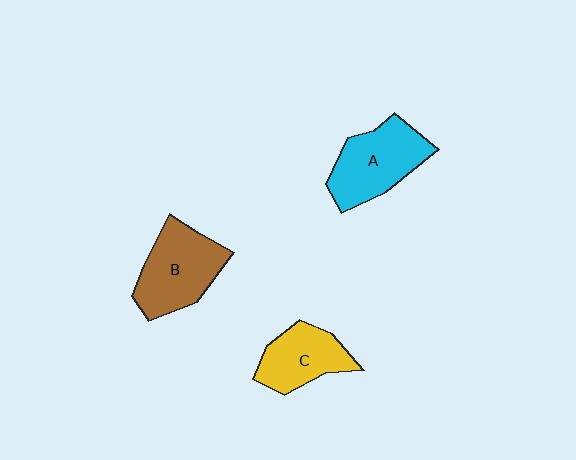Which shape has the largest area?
Shape B (brown).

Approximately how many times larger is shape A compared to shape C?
Approximately 1.3 times.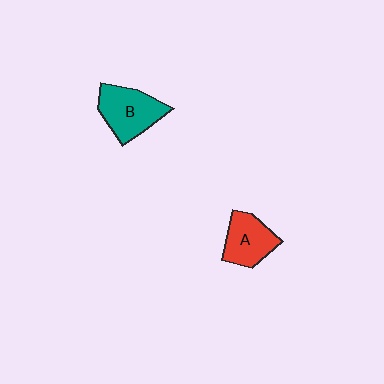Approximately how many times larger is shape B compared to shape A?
Approximately 1.2 times.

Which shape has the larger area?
Shape B (teal).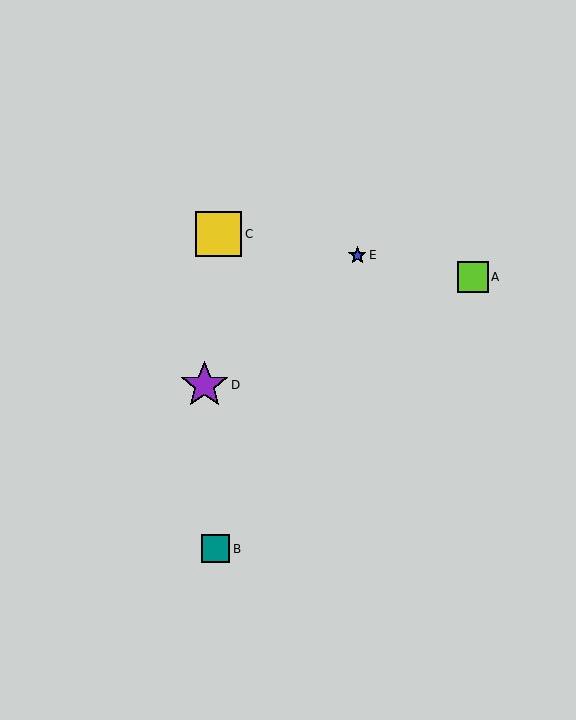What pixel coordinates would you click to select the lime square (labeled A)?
Click at (473, 277) to select the lime square A.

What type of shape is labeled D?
Shape D is a purple star.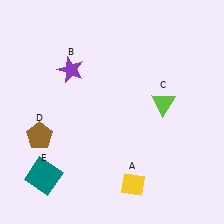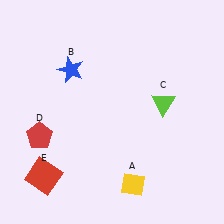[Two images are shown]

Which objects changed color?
B changed from purple to blue. D changed from brown to red. E changed from teal to red.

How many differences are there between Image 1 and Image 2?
There are 3 differences between the two images.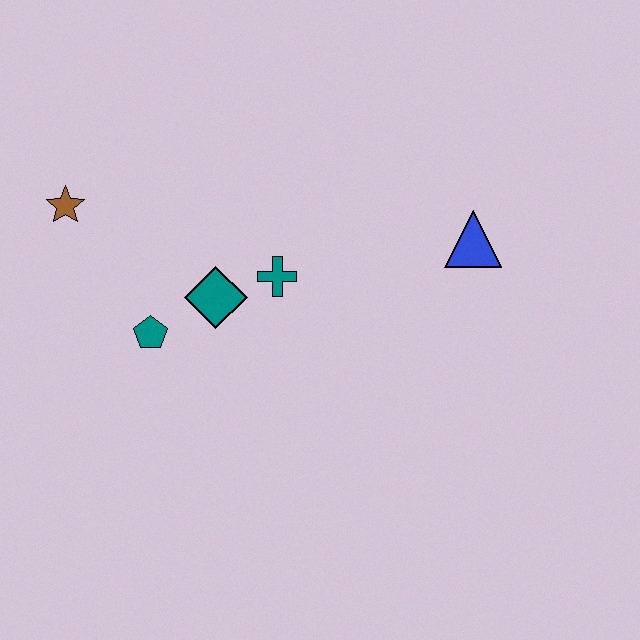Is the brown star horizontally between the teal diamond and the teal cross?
No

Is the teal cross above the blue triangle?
No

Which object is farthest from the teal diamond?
The blue triangle is farthest from the teal diamond.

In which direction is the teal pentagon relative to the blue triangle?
The teal pentagon is to the left of the blue triangle.